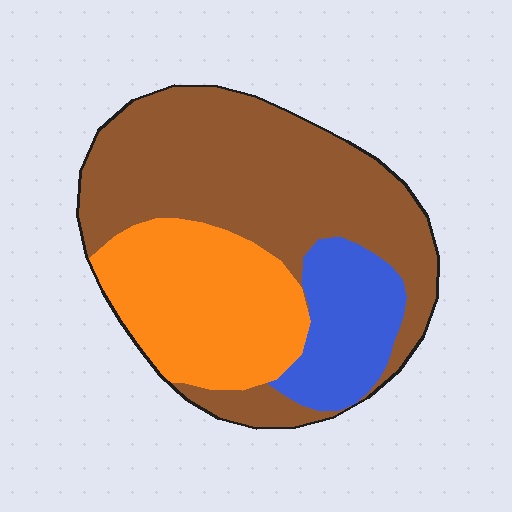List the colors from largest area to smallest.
From largest to smallest: brown, orange, blue.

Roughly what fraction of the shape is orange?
Orange covers 30% of the shape.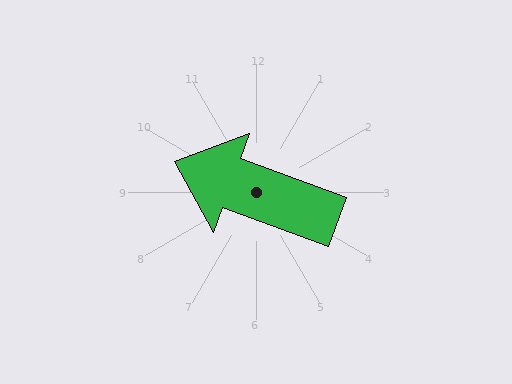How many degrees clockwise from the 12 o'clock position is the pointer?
Approximately 290 degrees.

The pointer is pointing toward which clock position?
Roughly 10 o'clock.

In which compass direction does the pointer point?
West.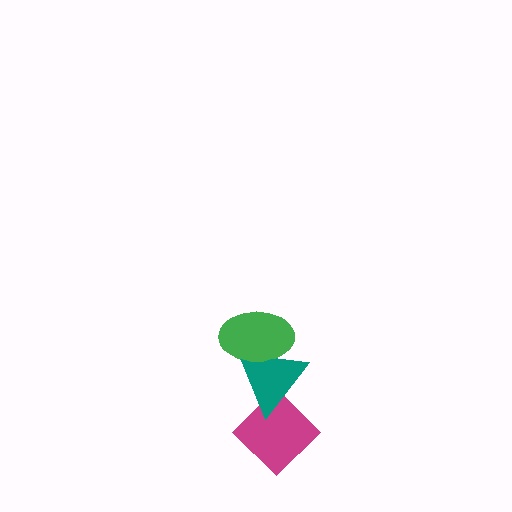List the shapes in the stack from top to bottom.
From top to bottom: the green ellipse, the teal triangle, the magenta diamond.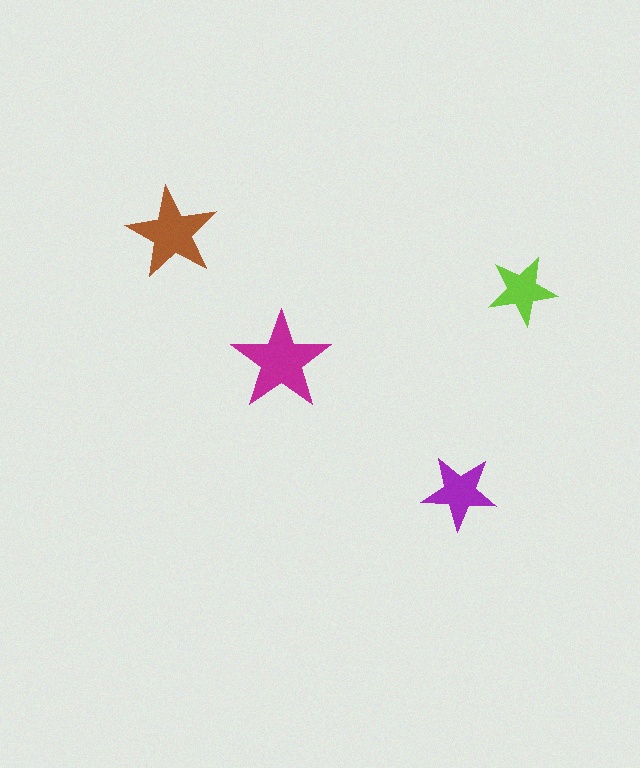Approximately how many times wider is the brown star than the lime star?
About 1.5 times wider.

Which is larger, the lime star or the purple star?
The purple one.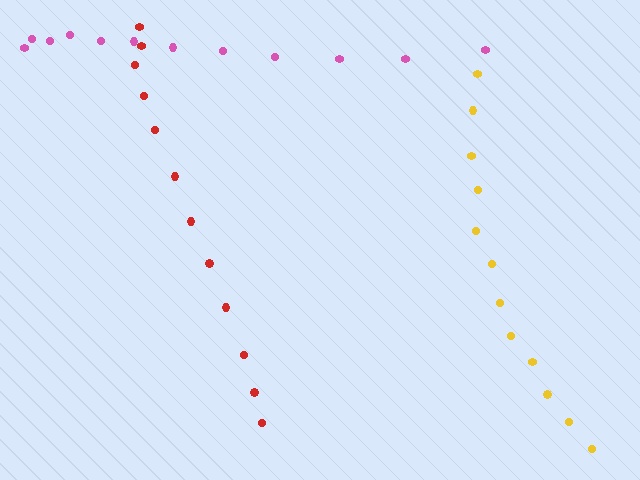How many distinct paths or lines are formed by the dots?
There are 3 distinct paths.